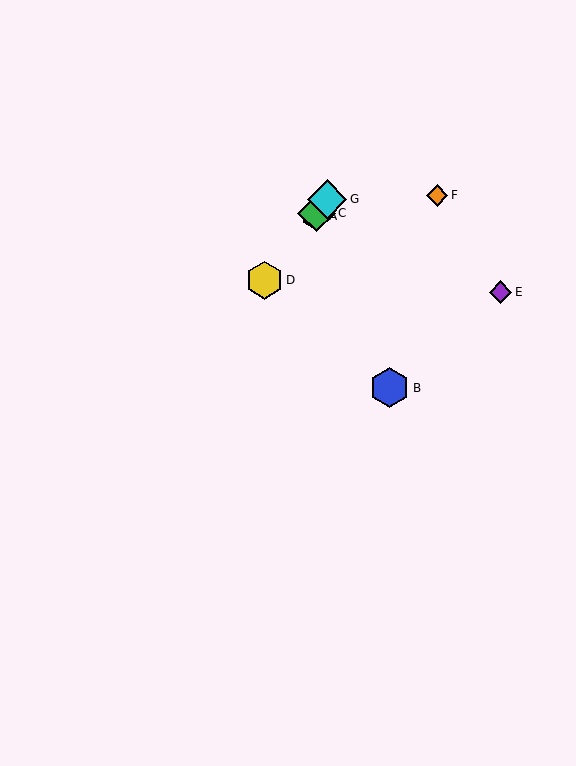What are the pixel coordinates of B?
Object B is at (389, 388).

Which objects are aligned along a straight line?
Objects A, C, D, G are aligned along a straight line.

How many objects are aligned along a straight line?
4 objects (A, C, D, G) are aligned along a straight line.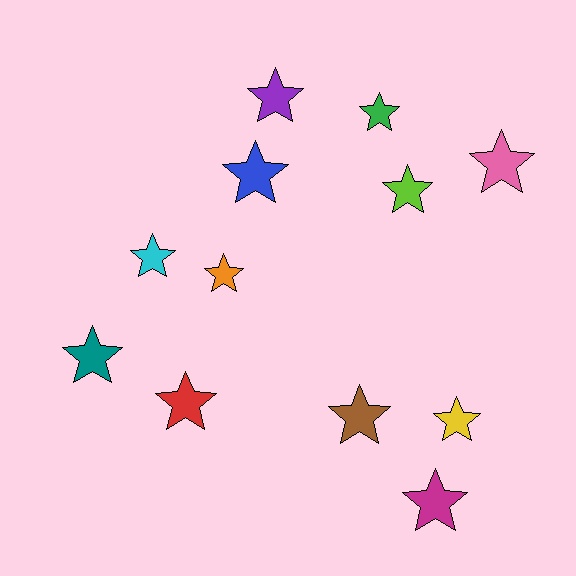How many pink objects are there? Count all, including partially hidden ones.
There is 1 pink object.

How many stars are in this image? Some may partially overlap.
There are 12 stars.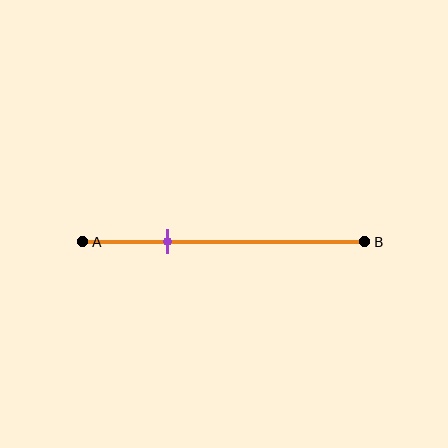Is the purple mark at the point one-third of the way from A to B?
No, the mark is at about 30% from A, not at the 33% one-third point.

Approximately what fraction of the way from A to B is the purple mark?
The purple mark is approximately 30% of the way from A to B.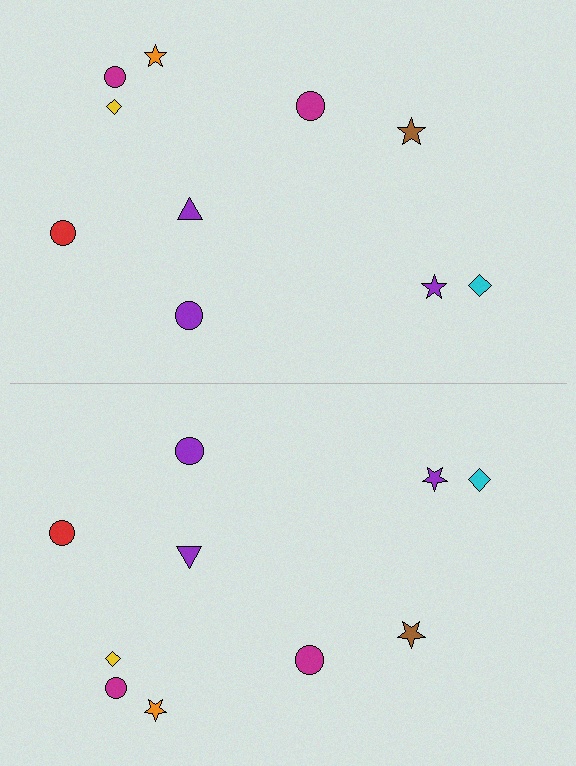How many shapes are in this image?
There are 20 shapes in this image.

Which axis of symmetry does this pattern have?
The pattern has a horizontal axis of symmetry running through the center of the image.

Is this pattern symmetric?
Yes, this pattern has bilateral (reflection) symmetry.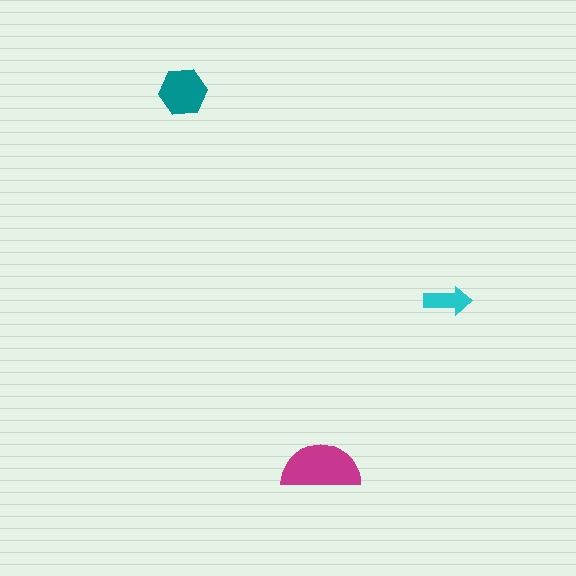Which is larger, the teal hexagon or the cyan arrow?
The teal hexagon.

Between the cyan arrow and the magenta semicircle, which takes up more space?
The magenta semicircle.